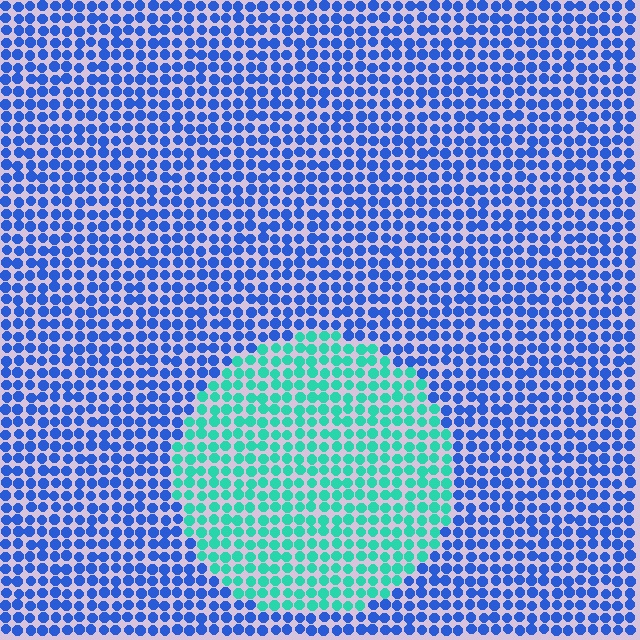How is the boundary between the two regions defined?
The boundary is defined purely by a slight shift in hue (about 57 degrees). Spacing, size, and orientation are identical on both sides.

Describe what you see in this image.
The image is filled with small blue elements in a uniform arrangement. A circle-shaped region is visible where the elements are tinted to a slightly different hue, forming a subtle color boundary.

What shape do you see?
I see a circle.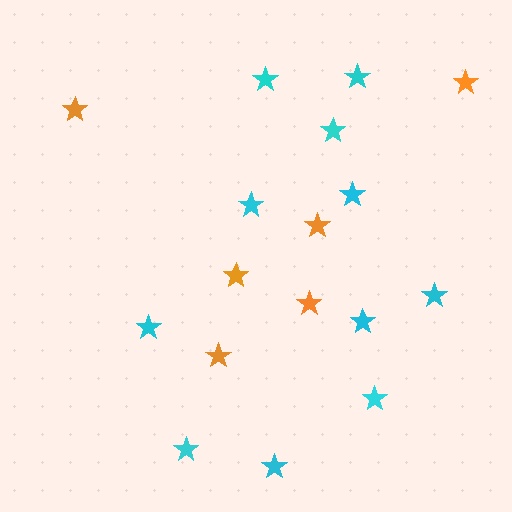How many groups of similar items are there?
There are 2 groups: one group of orange stars (6) and one group of cyan stars (11).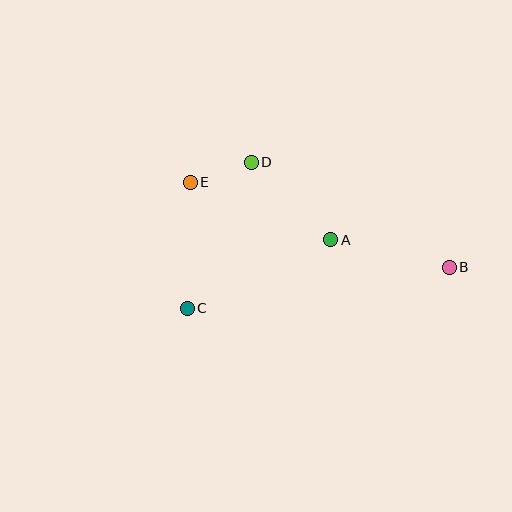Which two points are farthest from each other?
Points B and E are farthest from each other.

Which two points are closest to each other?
Points D and E are closest to each other.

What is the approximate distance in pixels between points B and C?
The distance between B and C is approximately 265 pixels.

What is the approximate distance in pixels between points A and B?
The distance between A and B is approximately 121 pixels.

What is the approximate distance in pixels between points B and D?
The distance between B and D is approximately 224 pixels.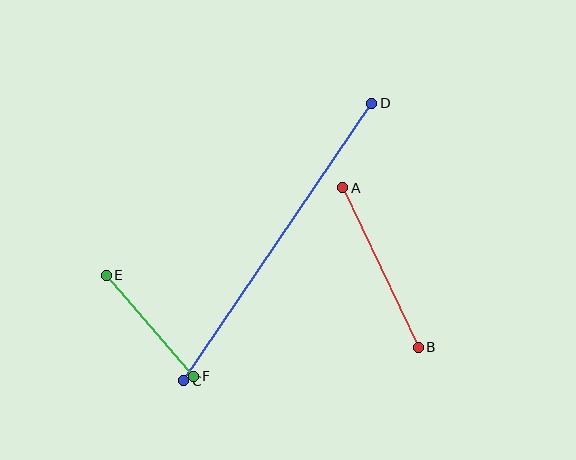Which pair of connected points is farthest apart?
Points C and D are farthest apart.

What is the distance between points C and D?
The distance is approximately 335 pixels.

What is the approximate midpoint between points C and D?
The midpoint is at approximately (278, 242) pixels.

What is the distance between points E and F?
The distance is approximately 133 pixels.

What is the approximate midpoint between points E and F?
The midpoint is at approximately (150, 326) pixels.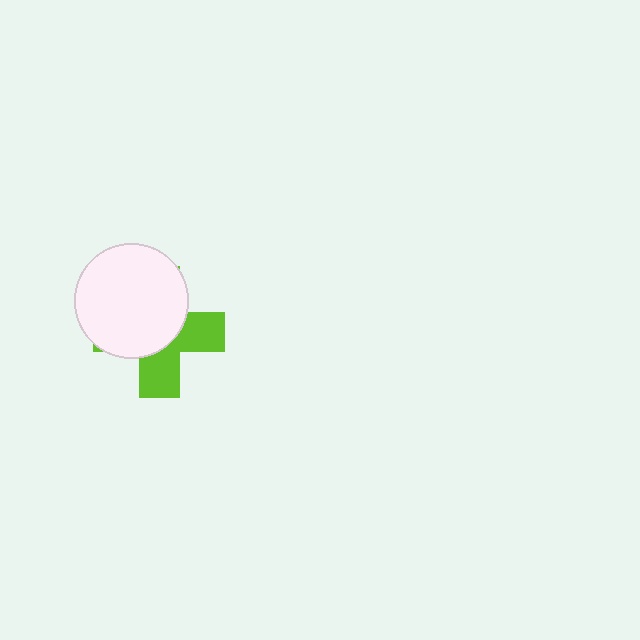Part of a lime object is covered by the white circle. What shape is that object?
It is a cross.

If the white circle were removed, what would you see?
You would see the complete lime cross.